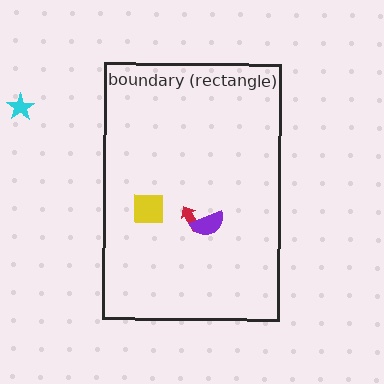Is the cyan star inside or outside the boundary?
Outside.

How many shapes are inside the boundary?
3 inside, 1 outside.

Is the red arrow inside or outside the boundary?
Inside.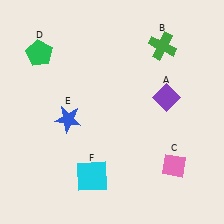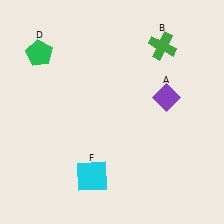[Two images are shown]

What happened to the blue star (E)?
The blue star (E) was removed in Image 2. It was in the bottom-left area of Image 1.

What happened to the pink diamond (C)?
The pink diamond (C) was removed in Image 2. It was in the bottom-right area of Image 1.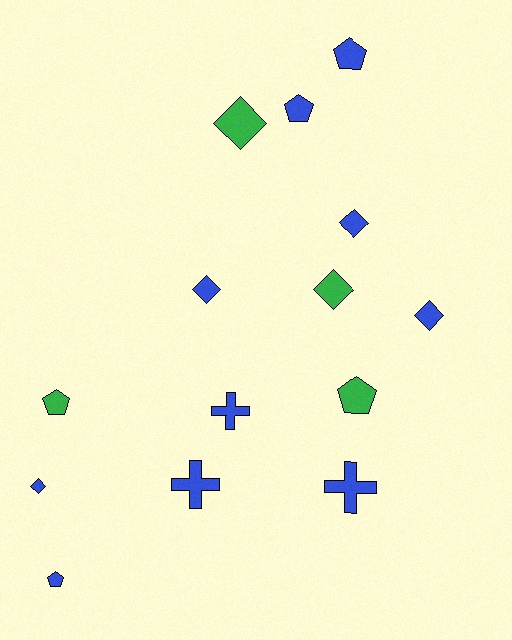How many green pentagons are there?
There are 2 green pentagons.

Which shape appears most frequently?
Diamond, with 6 objects.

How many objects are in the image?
There are 14 objects.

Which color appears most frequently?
Blue, with 10 objects.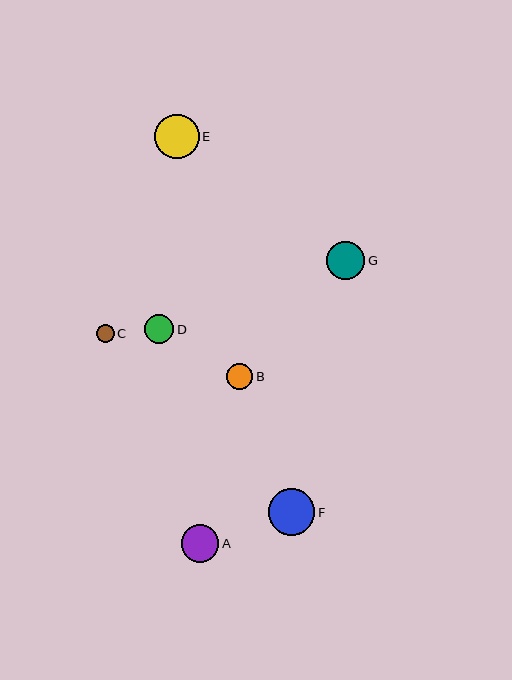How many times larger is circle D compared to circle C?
Circle D is approximately 1.6 times the size of circle C.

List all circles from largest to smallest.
From largest to smallest: F, E, G, A, D, B, C.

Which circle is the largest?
Circle F is the largest with a size of approximately 46 pixels.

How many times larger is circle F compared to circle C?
Circle F is approximately 2.6 times the size of circle C.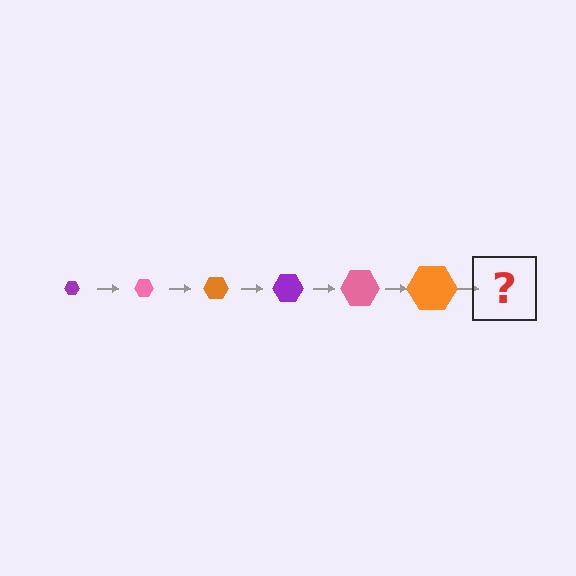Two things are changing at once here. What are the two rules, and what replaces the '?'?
The two rules are that the hexagon grows larger each step and the color cycles through purple, pink, and orange. The '?' should be a purple hexagon, larger than the previous one.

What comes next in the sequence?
The next element should be a purple hexagon, larger than the previous one.